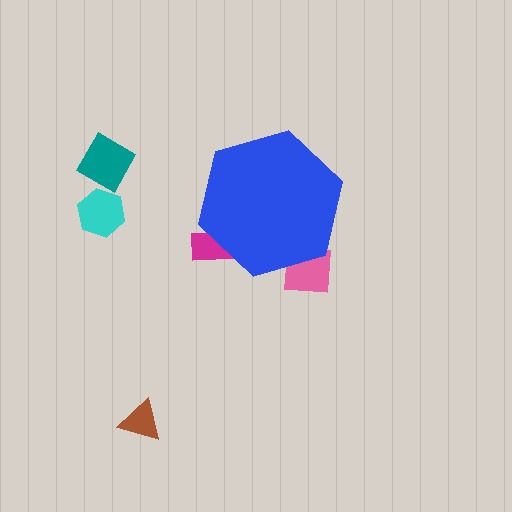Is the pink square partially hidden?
Yes, the pink square is partially hidden behind the blue hexagon.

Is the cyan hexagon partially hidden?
No, the cyan hexagon is fully visible.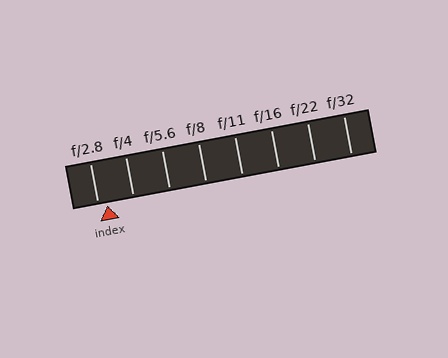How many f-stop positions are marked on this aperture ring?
There are 8 f-stop positions marked.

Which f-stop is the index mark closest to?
The index mark is closest to f/2.8.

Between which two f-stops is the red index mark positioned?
The index mark is between f/2.8 and f/4.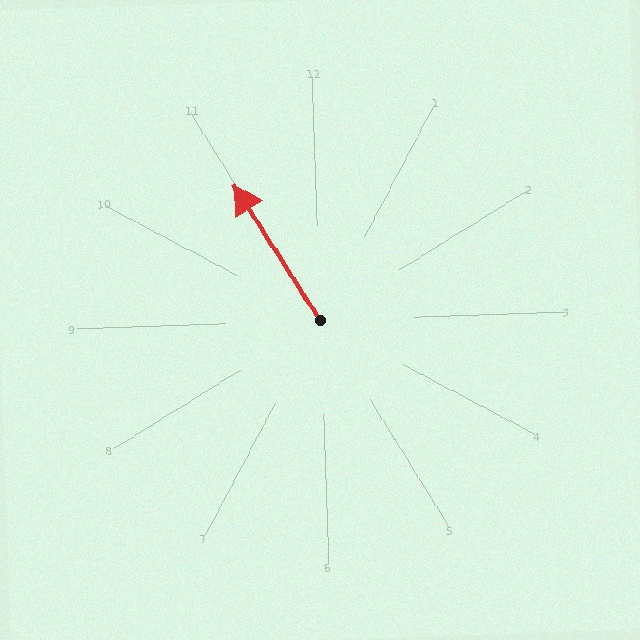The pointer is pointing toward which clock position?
Roughly 11 o'clock.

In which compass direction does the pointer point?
Northwest.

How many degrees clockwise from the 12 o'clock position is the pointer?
Approximately 329 degrees.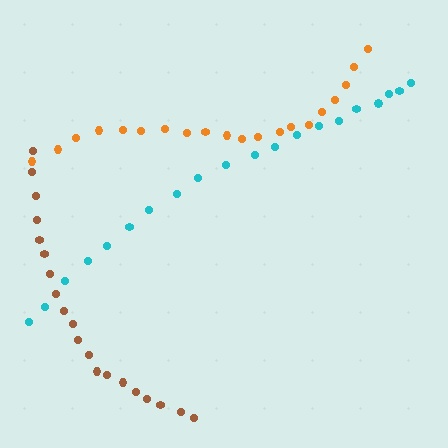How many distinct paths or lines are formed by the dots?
There are 3 distinct paths.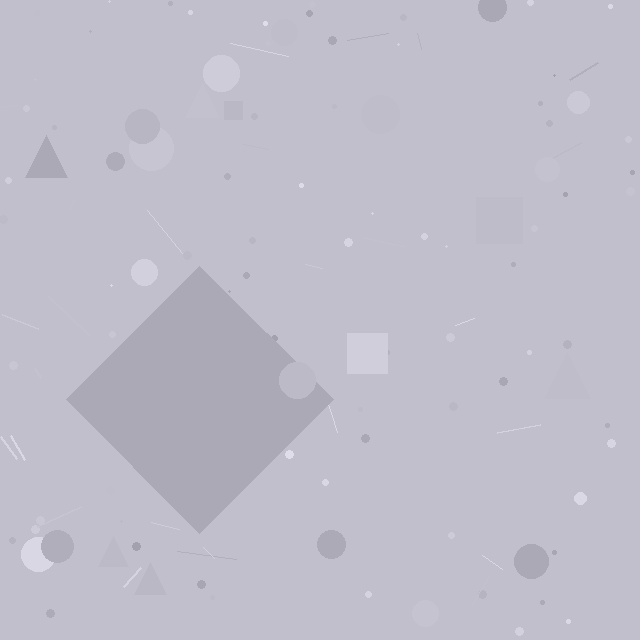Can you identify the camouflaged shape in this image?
The camouflaged shape is a diamond.